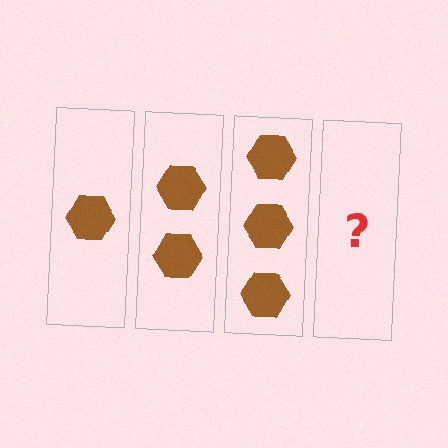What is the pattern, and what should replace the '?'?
The pattern is that each step adds one more hexagon. The '?' should be 4 hexagons.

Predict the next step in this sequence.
The next step is 4 hexagons.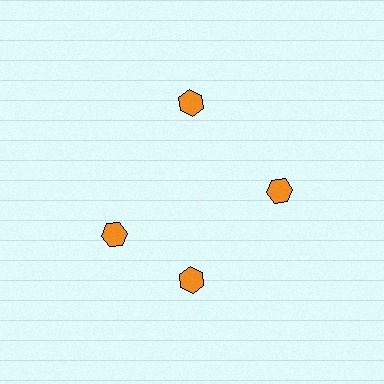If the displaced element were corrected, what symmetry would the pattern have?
It would have 4-fold rotational symmetry — the pattern would map onto itself every 90 degrees.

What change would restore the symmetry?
The symmetry would be restored by rotating it back into even spacing with its neighbors so that all 4 hexagons sit at equal angles and equal distance from the center.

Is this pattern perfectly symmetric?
No. The 4 orange hexagons are arranged in a ring, but one element near the 9 o'clock position is rotated out of alignment along the ring, breaking the 4-fold rotational symmetry.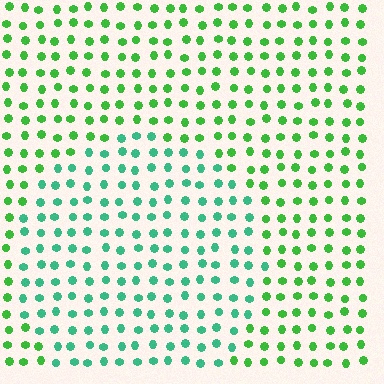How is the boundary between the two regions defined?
The boundary is defined purely by a slight shift in hue (about 36 degrees). Spacing, size, and orientation are identical on both sides.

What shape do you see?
I see a circle.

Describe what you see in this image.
The image is filled with small green elements in a uniform arrangement. A circle-shaped region is visible where the elements are tinted to a slightly different hue, forming a subtle color boundary.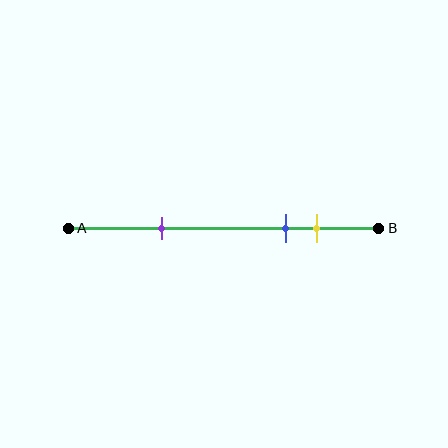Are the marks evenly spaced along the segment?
No, the marks are not evenly spaced.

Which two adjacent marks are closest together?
The blue and yellow marks are the closest adjacent pair.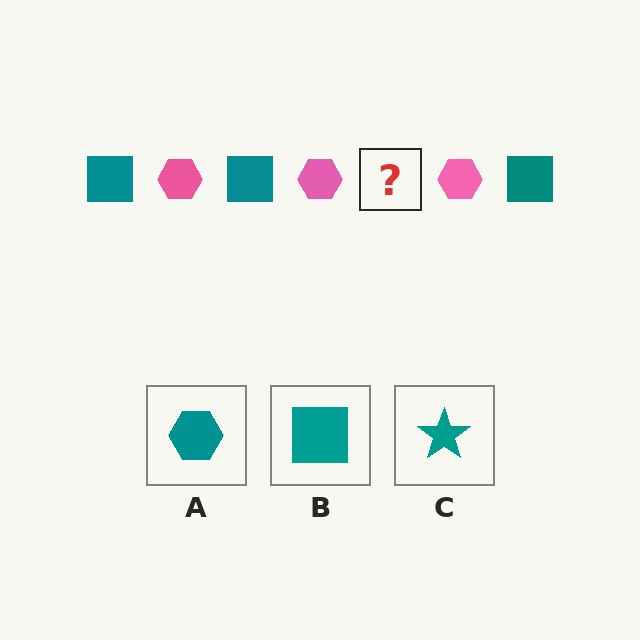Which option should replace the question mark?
Option B.